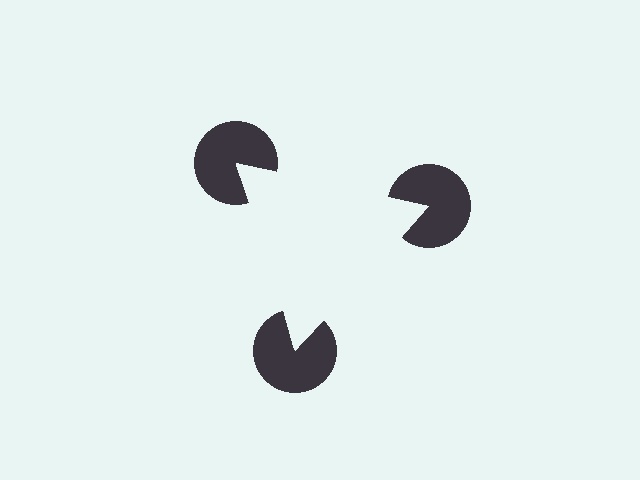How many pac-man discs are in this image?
There are 3 — one at each vertex of the illusory triangle.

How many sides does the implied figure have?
3 sides.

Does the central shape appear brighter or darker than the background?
It typically appears slightly brighter than the background, even though no actual brightness change is drawn.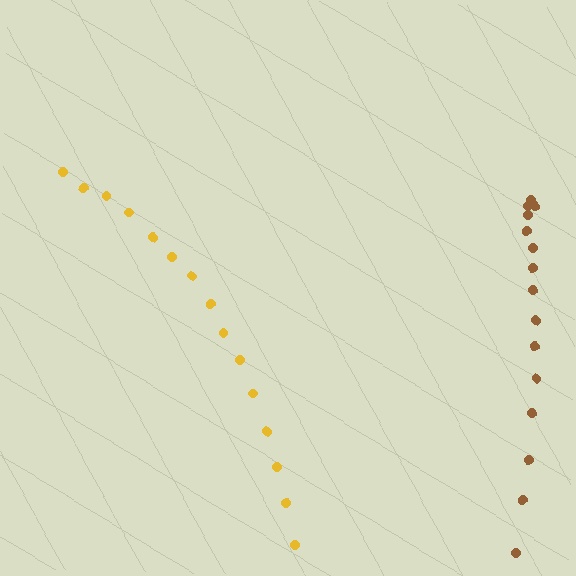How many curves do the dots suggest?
There are 2 distinct paths.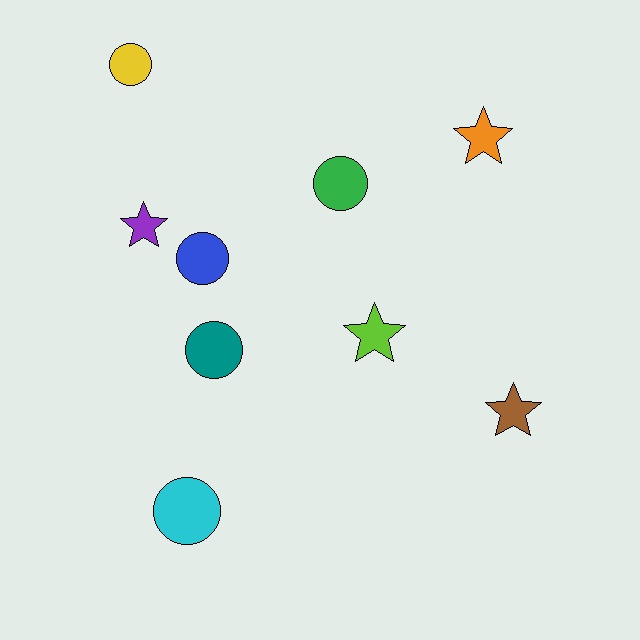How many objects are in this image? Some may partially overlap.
There are 9 objects.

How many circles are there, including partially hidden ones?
There are 5 circles.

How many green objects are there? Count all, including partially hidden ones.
There is 1 green object.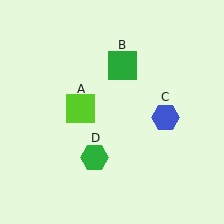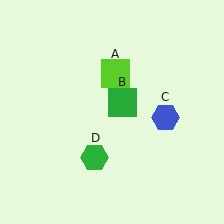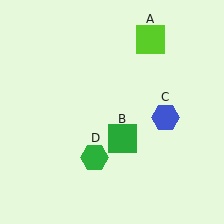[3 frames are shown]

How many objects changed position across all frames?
2 objects changed position: lime square (object A), green square (object B).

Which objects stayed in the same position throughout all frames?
Blue hexagon (object C) and green hexagon (object D) remained stationary.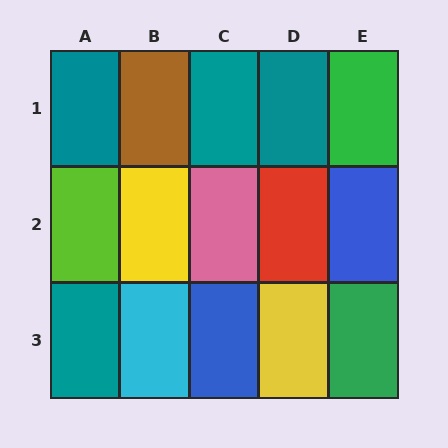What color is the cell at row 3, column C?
Blue.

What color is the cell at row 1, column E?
Green.